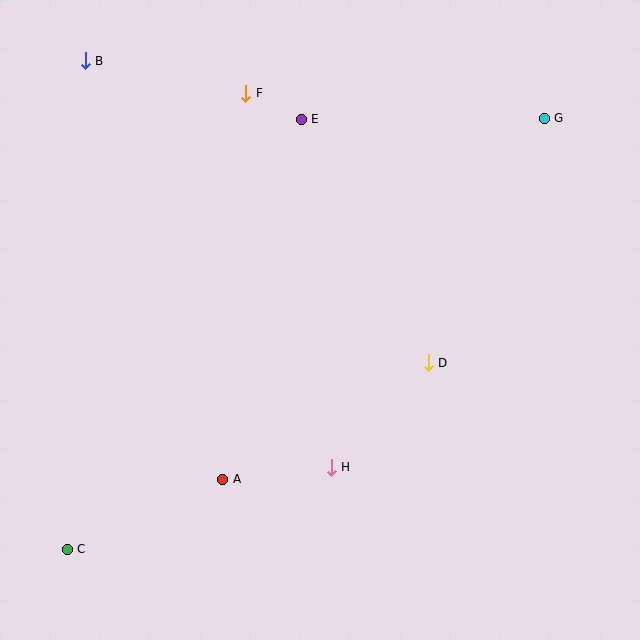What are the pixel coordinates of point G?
Point G is at (544, 118).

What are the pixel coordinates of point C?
Point C is at (67, 549).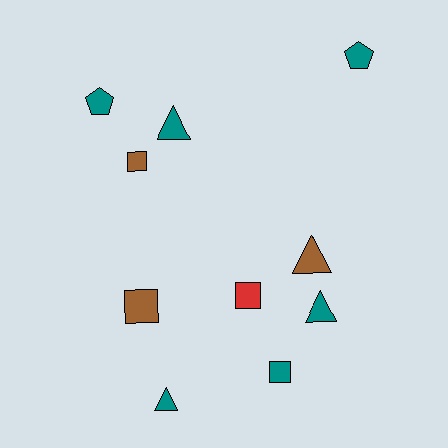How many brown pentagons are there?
There are no brown pentagons.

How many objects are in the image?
There are 10 objects.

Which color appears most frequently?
Teal, with 6 objects.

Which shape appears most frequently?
Triangle, with 4 objects.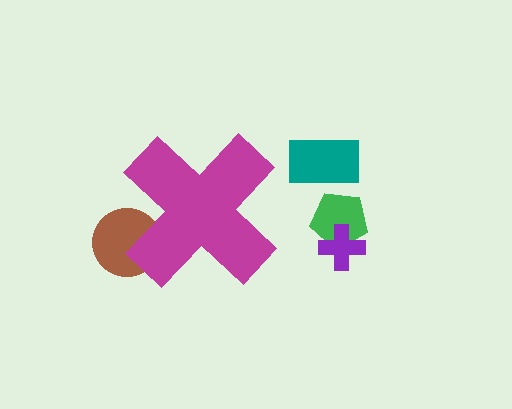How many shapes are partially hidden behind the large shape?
1 shape is partially hidden.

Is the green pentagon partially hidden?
No, the green pentagon is fully visible.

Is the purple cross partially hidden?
No, the purple cross is fully visible.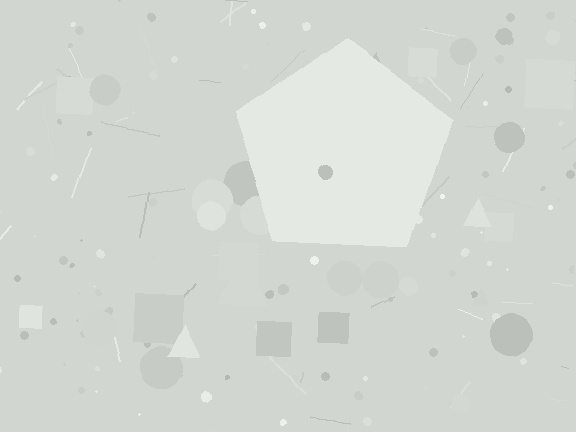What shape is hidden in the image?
A pentagon is hidden in the image.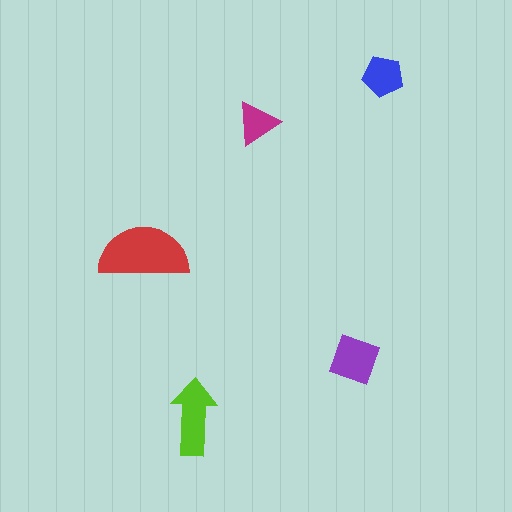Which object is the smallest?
The magenta triangle.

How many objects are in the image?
There are 5 objects in the image.